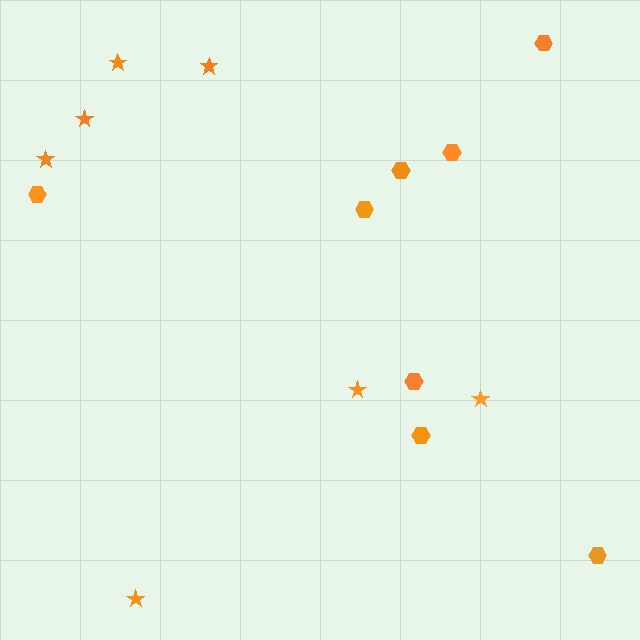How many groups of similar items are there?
There are 2 groups: one group of hexagons (8) and one group of stars (7).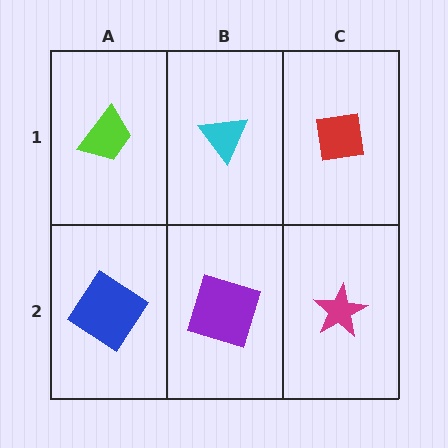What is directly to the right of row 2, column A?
A purple square.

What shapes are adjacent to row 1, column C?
A magenta star (row 2, column C), a cyan triangle (row 1, column B).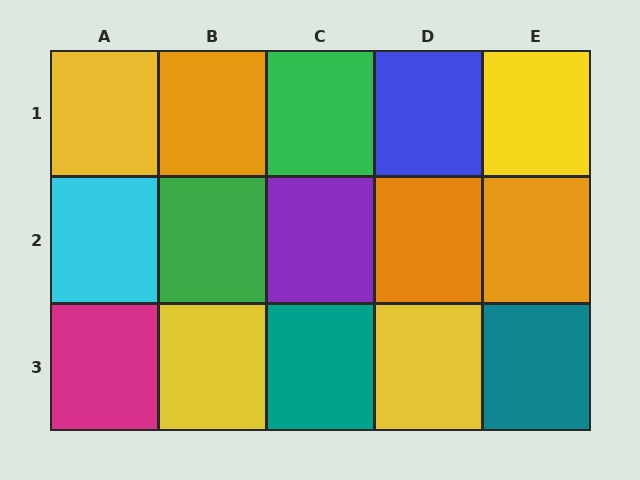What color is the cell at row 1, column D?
Blue.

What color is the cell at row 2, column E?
Orange.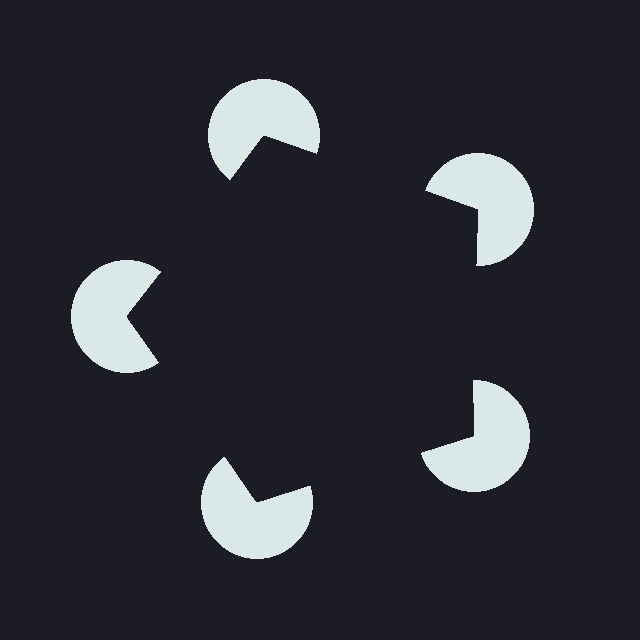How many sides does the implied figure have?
5 sides.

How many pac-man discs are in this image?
There are 5 — one at each vertex of the illusory pentagon.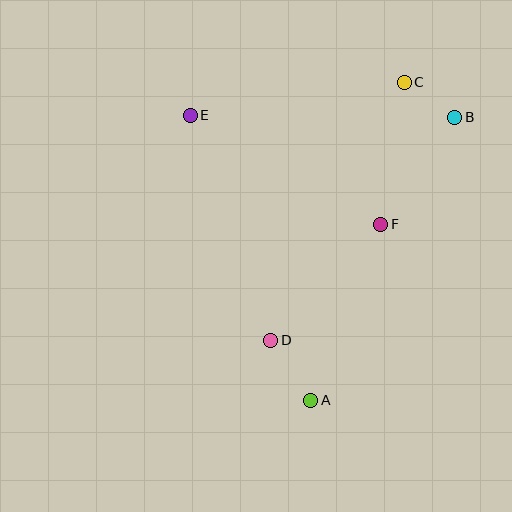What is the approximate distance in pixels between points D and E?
The distance between D and E is approximately 239 pixels.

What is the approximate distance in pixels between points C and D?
The distance between C and D is approximately 290 pixels.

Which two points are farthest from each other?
Points A and C are farthest from each other.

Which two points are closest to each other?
Points B and C are closest to each other.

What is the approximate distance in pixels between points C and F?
The distance between C and F is approximately 144 pixels.